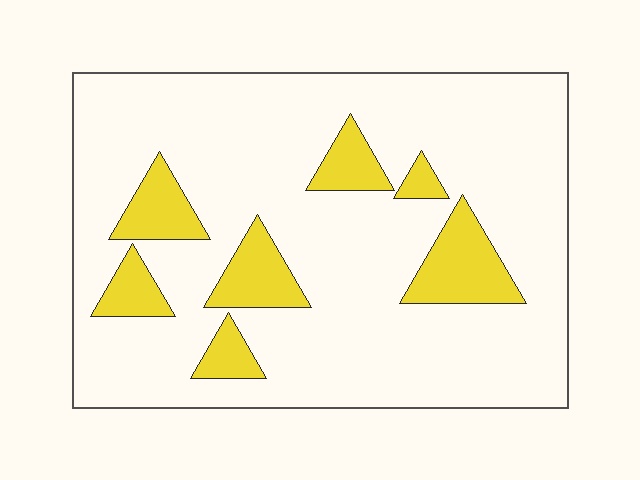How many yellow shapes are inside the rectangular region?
7.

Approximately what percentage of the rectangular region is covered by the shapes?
Approximately 15%.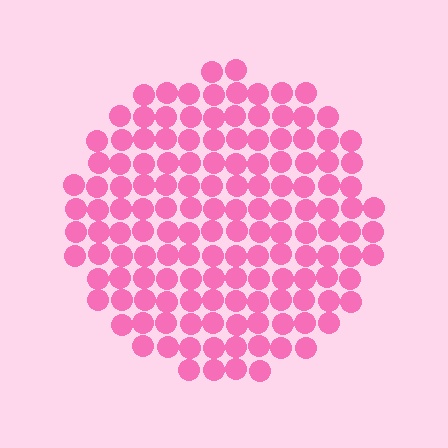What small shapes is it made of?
It is made of small circles.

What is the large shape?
The large shape is a circle.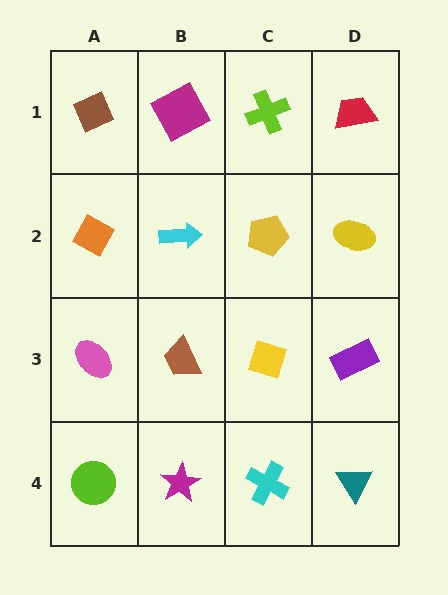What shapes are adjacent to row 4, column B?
A brown trapezoid (row 3, column B), a lime circle (row 4, column A), a cyan cross (row 4, column C).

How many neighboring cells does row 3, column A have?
3.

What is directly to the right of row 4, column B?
A cyan cross.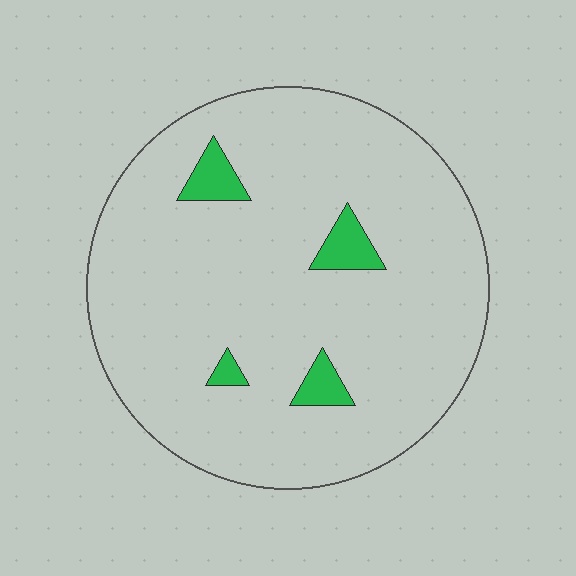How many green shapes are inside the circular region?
4.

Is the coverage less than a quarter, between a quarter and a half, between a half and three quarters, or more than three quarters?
Less than a quarter.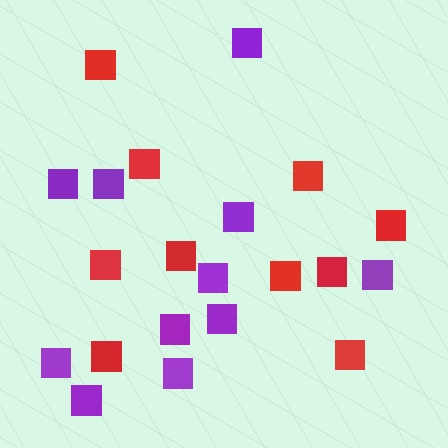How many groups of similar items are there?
There are 2 groups: one group of red squares (10) and one group of purple squares (11).